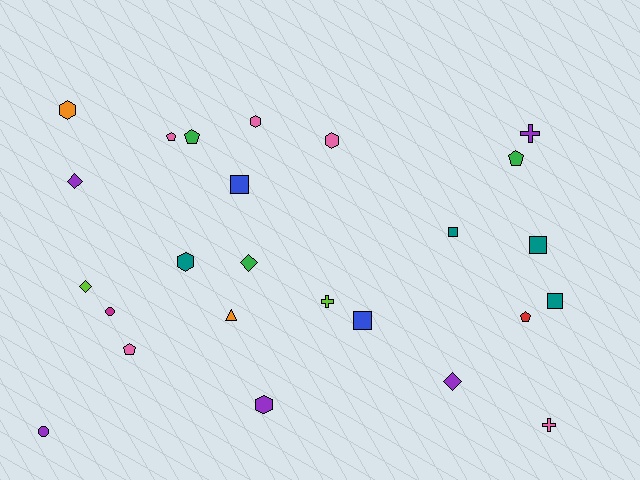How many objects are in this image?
There are 25 objects.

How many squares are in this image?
There are 5 squares.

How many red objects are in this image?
There is 1 red object.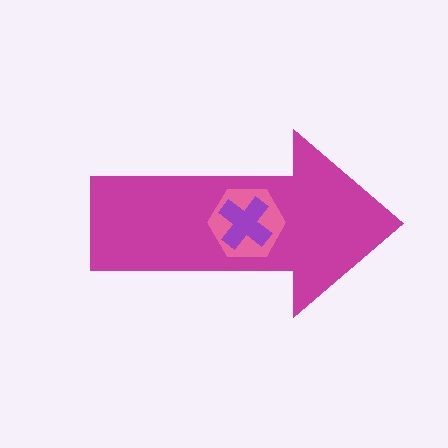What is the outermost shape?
The magenta arrow.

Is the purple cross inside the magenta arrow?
Yes.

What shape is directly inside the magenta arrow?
The pink hexagon.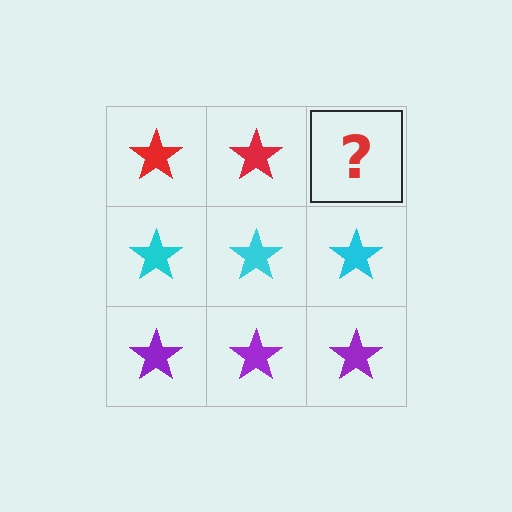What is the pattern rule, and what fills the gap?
The rule is that each row has a consistent color. The gap should be filled with a red star.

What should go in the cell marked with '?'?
The missing cell should contain a red star.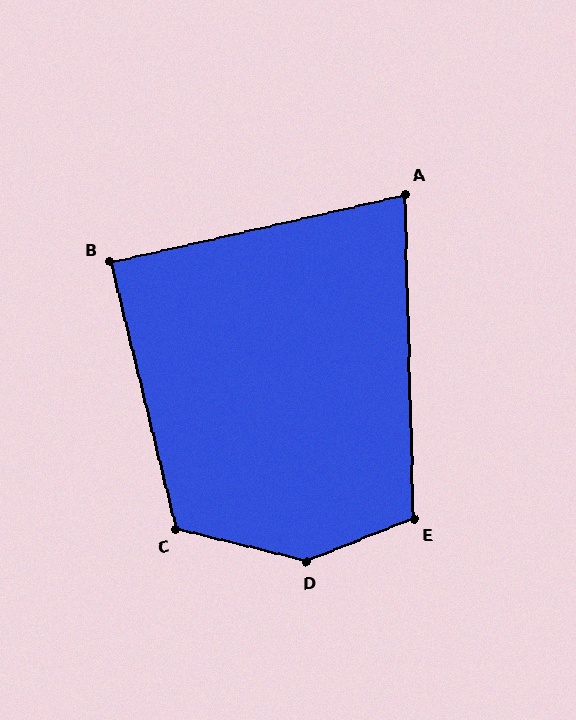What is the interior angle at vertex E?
Approximately 110 degrees (obtuse).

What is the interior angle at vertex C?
Approximately 118 degrees (obtuse).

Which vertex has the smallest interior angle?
A, at approximately 79 degrees.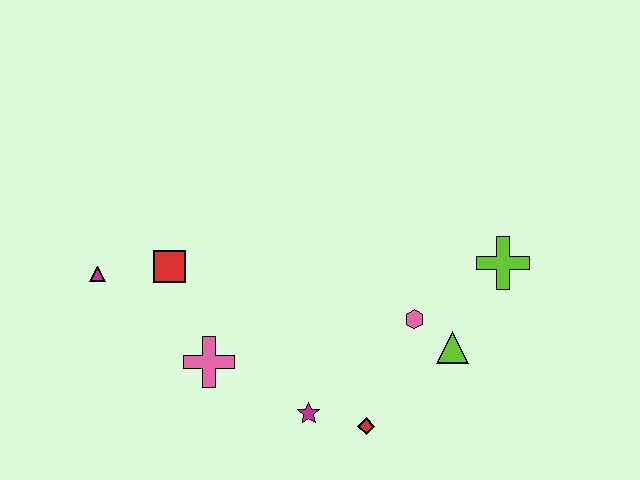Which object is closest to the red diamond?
The magenta star is closest to the red diamond.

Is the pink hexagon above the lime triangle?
Yes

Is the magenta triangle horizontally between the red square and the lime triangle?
No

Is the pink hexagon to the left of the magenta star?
No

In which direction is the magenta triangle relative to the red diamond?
The magenta triangle is to the left of the red diamond.